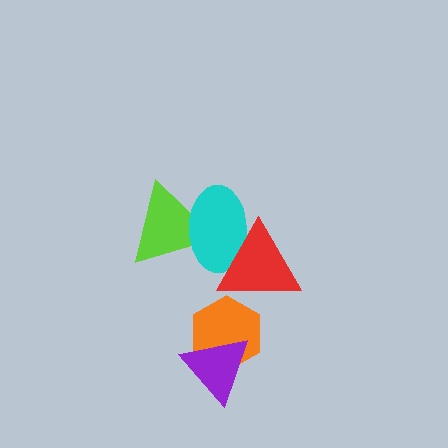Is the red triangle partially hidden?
No, no other shape covers it.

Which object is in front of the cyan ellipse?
The red triangle is in front of the cyan ellipse.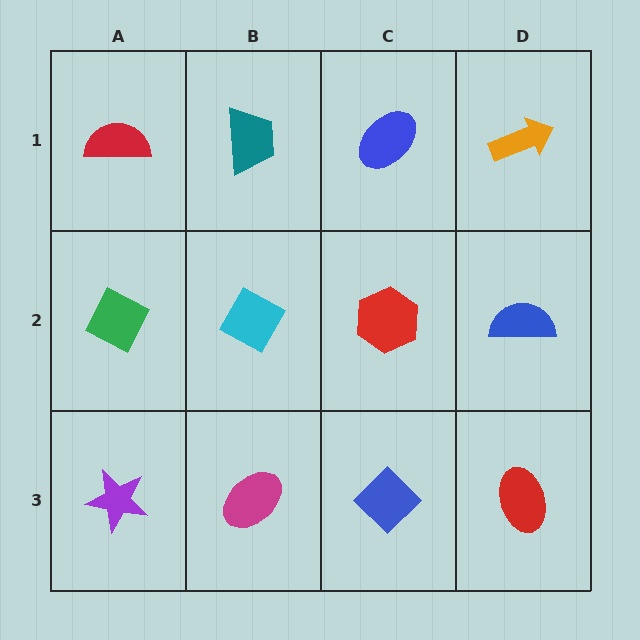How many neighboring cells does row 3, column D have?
2.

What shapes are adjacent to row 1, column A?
A green diamond (row 2, column A), a teal trapezoid (row 1, column B).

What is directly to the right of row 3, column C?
A red ellipse.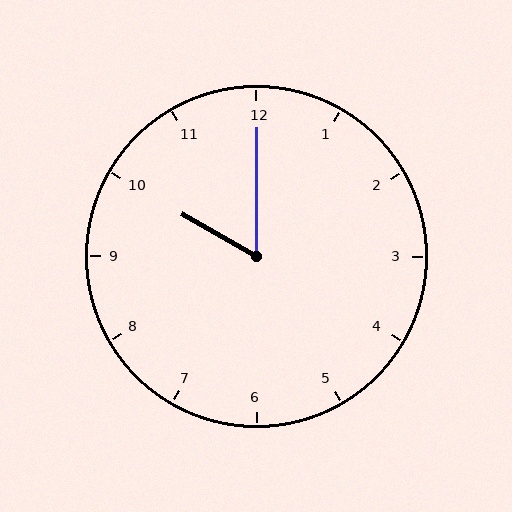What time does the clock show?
10:00.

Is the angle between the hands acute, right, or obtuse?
It is acute.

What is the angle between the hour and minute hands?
Approximately 60 degrees.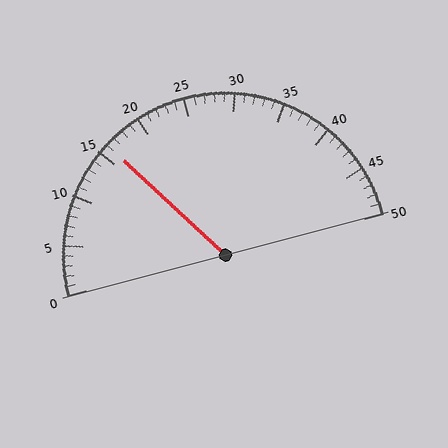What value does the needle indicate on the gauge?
The needle indicates approximately 16.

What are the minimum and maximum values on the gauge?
The gauge ranges from 0 to 50.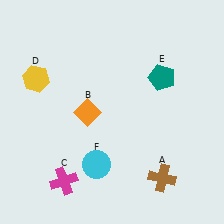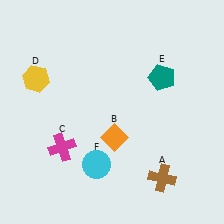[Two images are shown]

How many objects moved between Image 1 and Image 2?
2 objects moved between the two images.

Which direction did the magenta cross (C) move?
The magenta cross (C) moved up.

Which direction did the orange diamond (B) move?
The orange diamond (B) moved right.